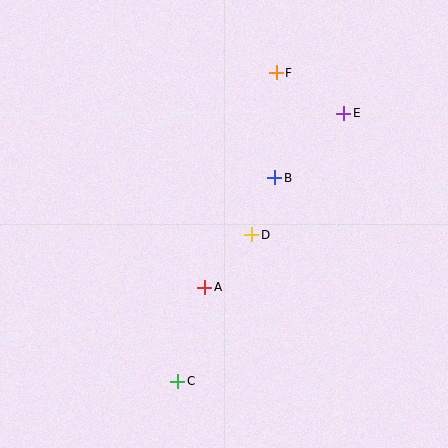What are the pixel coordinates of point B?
Point B is at (275, 178).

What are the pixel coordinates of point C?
Point C is at (178, 381).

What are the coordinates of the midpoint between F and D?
The midpoint between F and D is at (264, 154).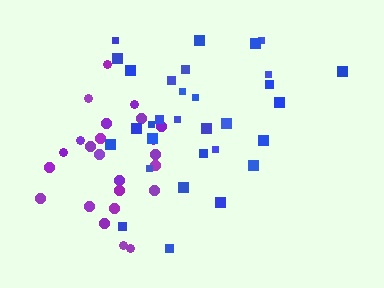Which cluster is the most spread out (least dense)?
Blue.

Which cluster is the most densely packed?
Purple.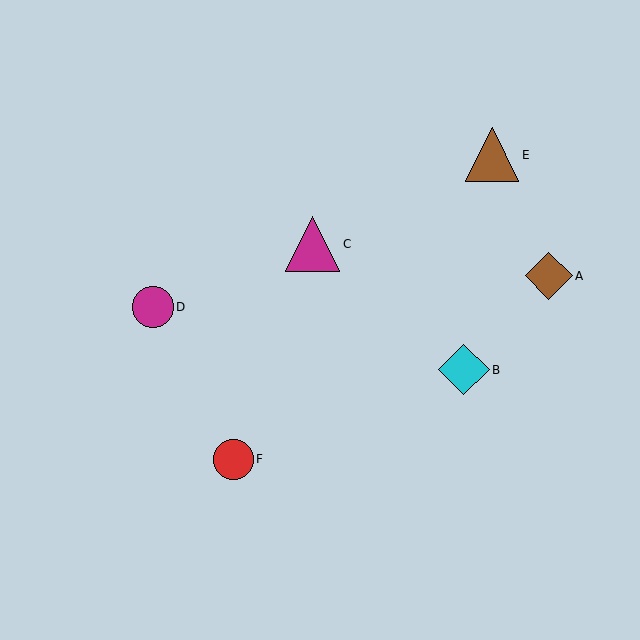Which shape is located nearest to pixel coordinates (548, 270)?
The brown diamond (labeled A) at (549, 276) is nearest to that location.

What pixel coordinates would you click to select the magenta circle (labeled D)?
Click at (153, 307) to select the magenta circle D.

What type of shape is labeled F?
Shape F is a red circle.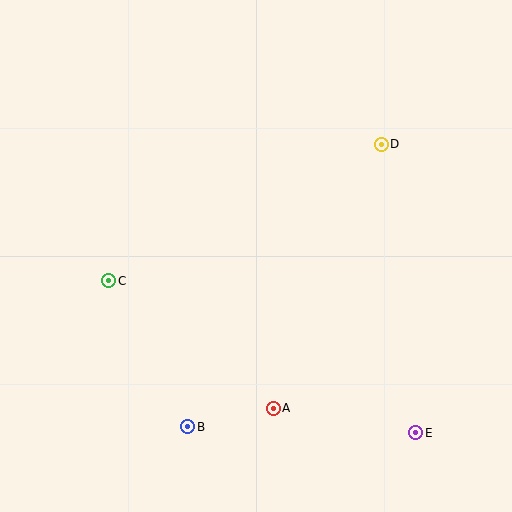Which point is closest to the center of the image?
Point C at (109, 281) is closest to the center.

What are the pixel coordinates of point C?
Point C is at (109, 281).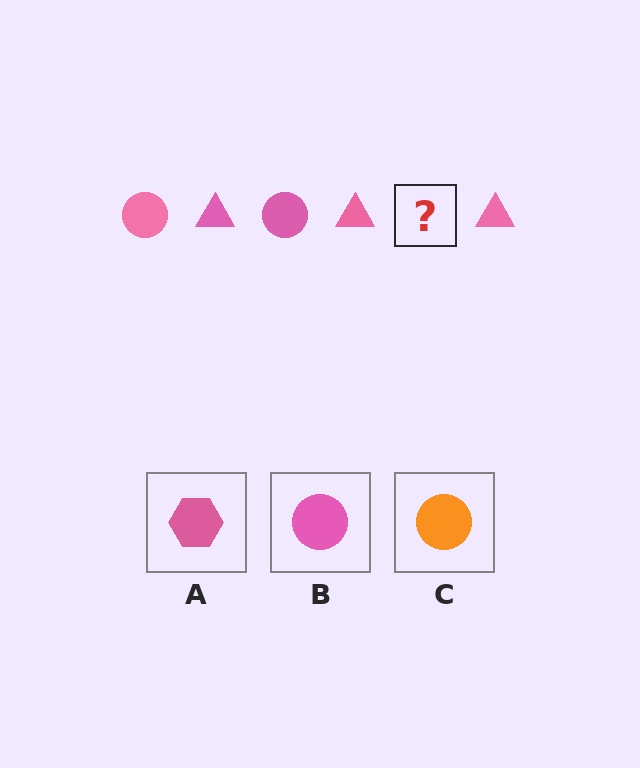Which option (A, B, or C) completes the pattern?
B.